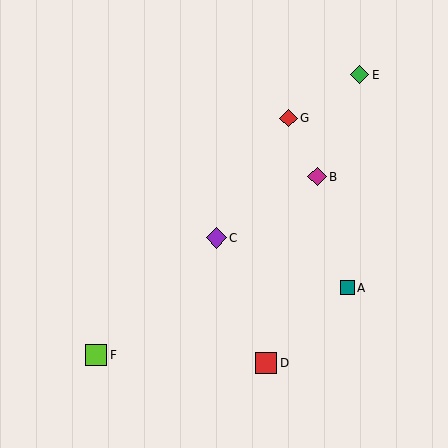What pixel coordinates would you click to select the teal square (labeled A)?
Click at (347, 288) to select the teal square A.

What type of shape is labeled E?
Shape E is a green diamond.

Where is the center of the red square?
The center of the red square is at (266, 363).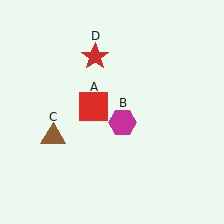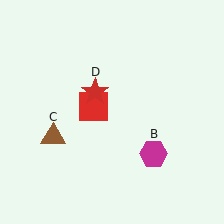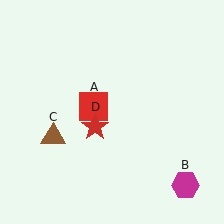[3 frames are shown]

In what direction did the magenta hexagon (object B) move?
The magenta hexagon (object B) moved down and to the right.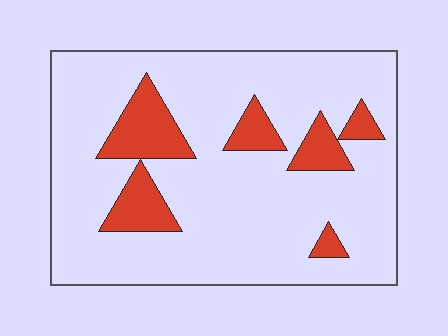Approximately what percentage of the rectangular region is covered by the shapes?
Approximately 15%.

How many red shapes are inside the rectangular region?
6.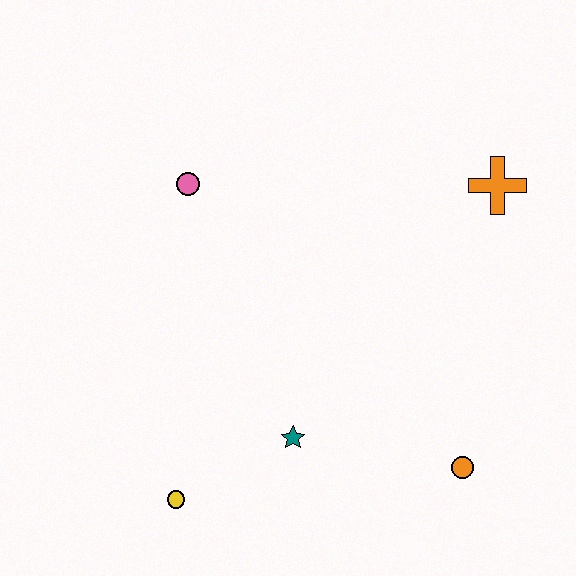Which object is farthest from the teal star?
The orange cross is farthest from the teal star.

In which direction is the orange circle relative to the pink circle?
The orange circle is below the pink circle.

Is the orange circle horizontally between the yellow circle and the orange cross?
Yes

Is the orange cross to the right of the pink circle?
Yes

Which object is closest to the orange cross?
The orange circle is closest to the orange cross.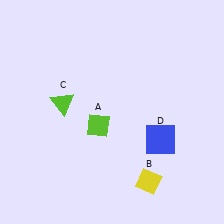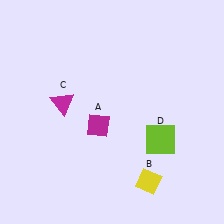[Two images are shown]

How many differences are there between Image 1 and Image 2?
There are 3 differences between the two images.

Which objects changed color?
A changed from lime to magenta. C changed from lime to magenta. D changed from blue to lime.